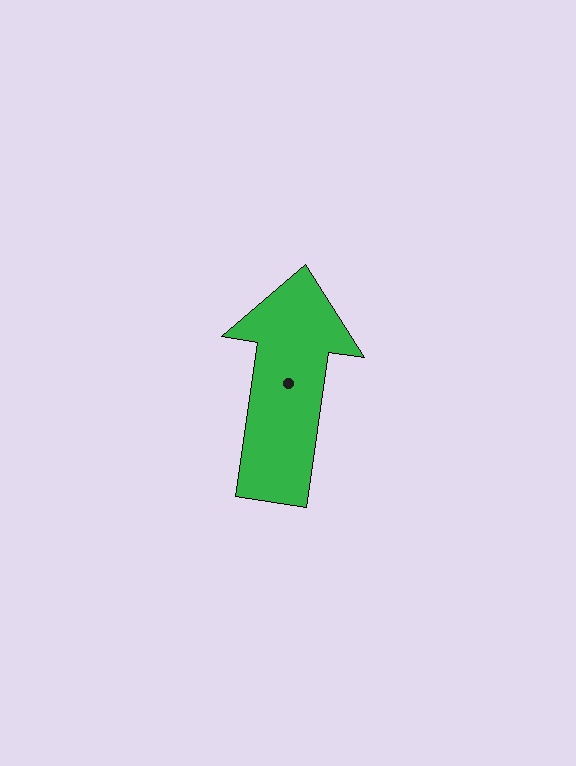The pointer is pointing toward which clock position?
Roughly 12 o'clock.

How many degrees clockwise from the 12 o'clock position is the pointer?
Approximately 8 degrees.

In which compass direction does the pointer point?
North.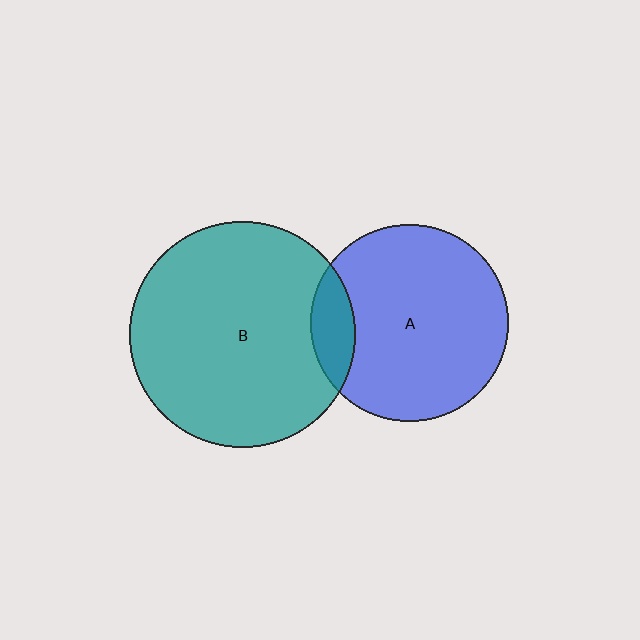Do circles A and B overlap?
Yes.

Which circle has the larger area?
Circle B (teal).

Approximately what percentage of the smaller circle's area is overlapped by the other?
Approximately 15%.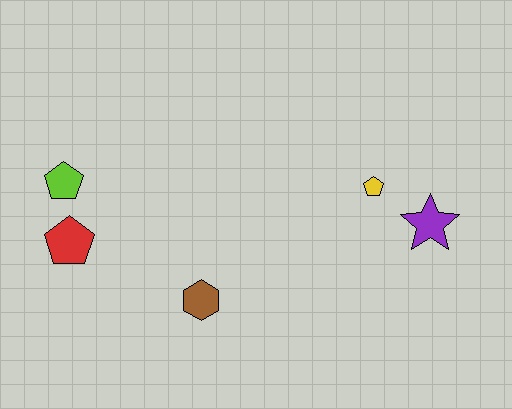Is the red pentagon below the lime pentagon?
Yes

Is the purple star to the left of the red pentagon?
No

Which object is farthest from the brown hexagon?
The purple star is farthest from the brown hexagon.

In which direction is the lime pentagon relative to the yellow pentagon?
The lime pentagon is to the left of the yellow pentagon.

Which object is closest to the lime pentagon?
The red pentagon is closest to the lime pentagon.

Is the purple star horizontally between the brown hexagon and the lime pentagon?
No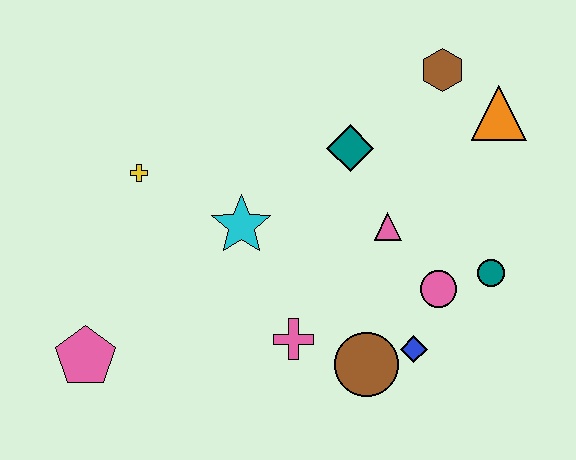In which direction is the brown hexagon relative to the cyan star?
The brown hexagon is to the right of the cyan star.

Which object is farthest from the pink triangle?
The pink pentagon is farthest from the pink triangle.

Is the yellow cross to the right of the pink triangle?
No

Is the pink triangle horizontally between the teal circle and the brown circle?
Yes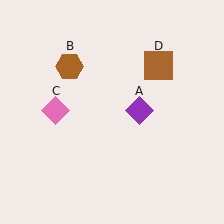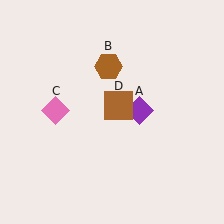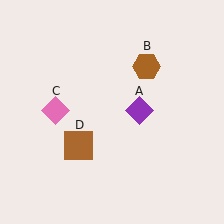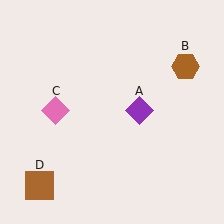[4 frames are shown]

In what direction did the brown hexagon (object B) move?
The brown hexagon (object B) moved right.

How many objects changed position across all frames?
2 objects changed position: brown hexagon (object B), brown square (object D).